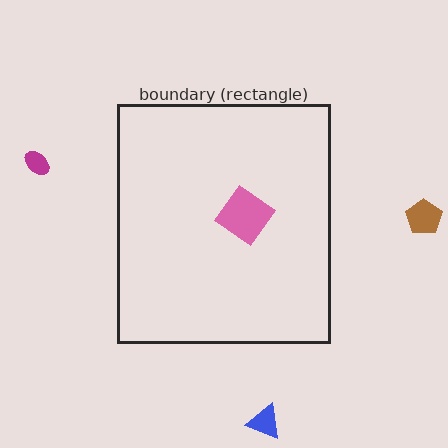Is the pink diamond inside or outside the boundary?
Inside.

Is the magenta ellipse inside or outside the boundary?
Outside.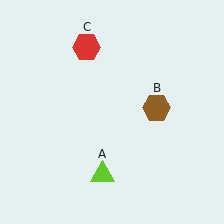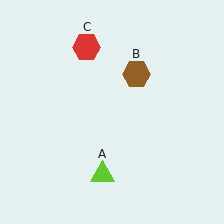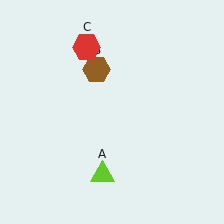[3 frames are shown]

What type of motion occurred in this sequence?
The brown hexagon (object B) rotated counterclockwise around the center of the scene.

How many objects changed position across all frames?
1 object changed position: brown hexagon (object B).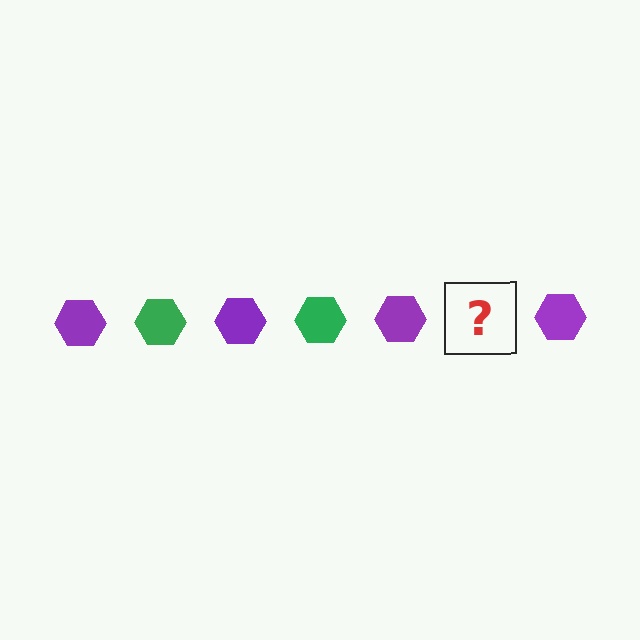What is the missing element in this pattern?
The missing element is a green hexagon.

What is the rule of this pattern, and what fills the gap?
The rule is that the pattern cycles through purple, green hexagons. The gap should be filled with a green hexagon.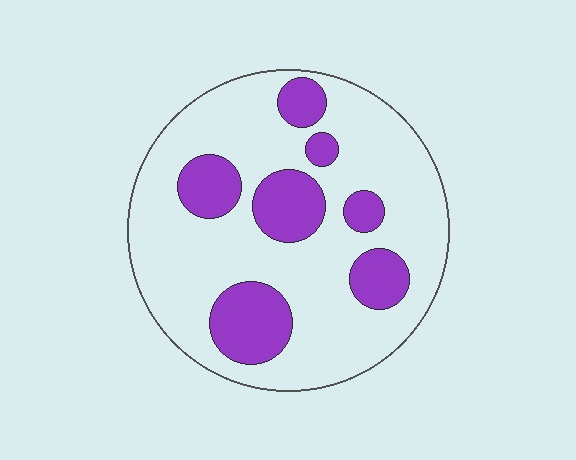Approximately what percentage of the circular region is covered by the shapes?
Approximately 25%.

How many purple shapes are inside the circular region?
7.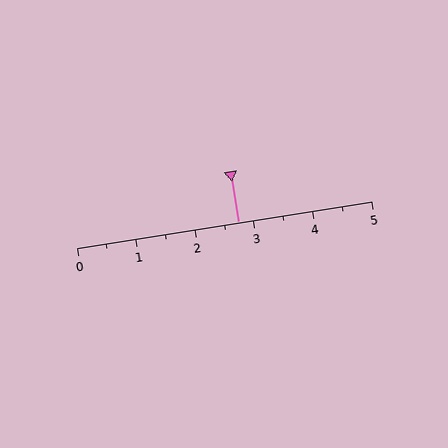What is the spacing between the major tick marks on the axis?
The major ticks are spaced 1 apart.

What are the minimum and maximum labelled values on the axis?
The axis runs from 0 to 5.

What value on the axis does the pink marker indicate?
The marker indicates approximately 2.8.